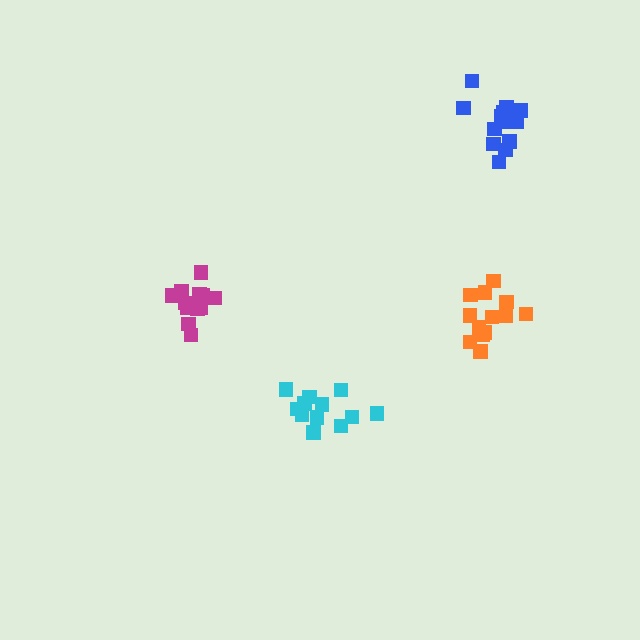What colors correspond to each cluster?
The clusters are colored: cyan, magenta, blue, orange.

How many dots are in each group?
Group 1: 12 dots, Group 2: 13 dots, Group 3: 14 dots, Group 4: 13 dots (52 total).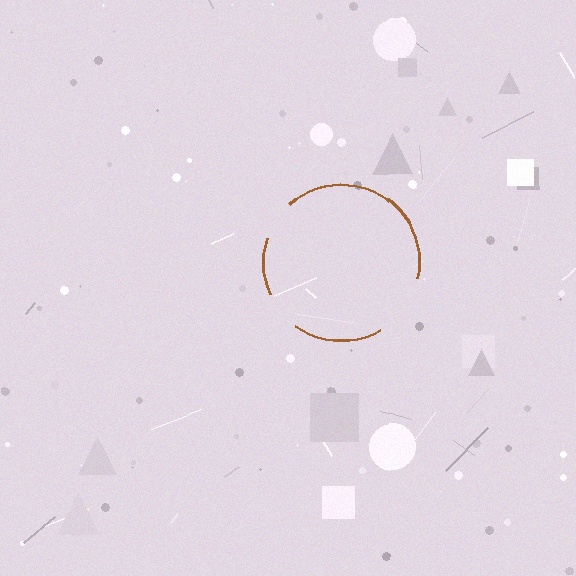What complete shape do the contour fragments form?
The contour fragments form a circle.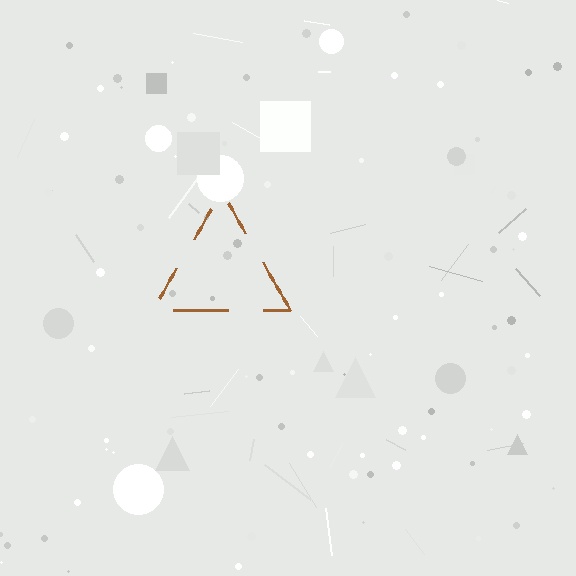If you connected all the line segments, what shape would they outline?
They would outline a triangle.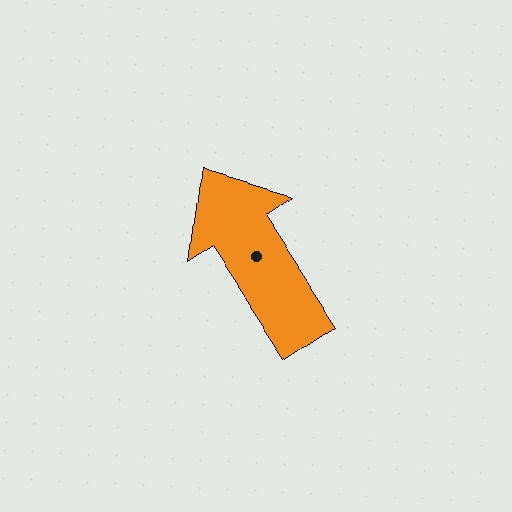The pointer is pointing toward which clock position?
Roughly 11 o'clock.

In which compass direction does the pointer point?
Northwest.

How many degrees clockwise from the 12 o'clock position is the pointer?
Approximately 326 degrees.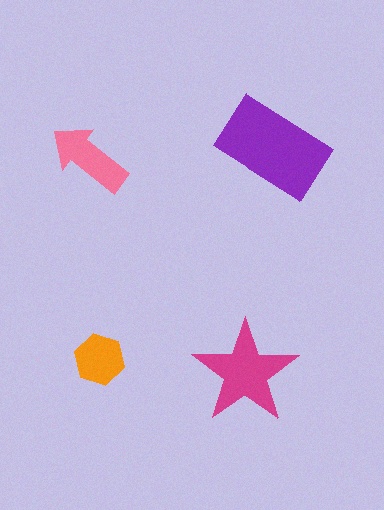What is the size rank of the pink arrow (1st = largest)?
3rd.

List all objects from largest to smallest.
The purple rectangle, the magenta star, the pink arrow, the orange hexagon.